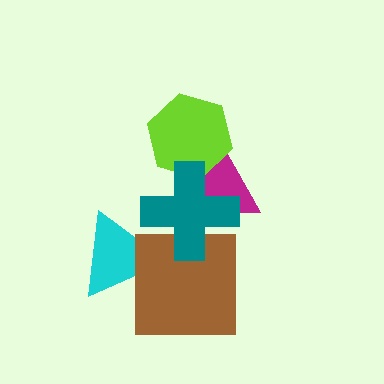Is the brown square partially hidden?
Yes, it is partially covered by another shape.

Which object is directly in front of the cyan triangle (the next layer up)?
The brown square is directly in front of the cyan triangle.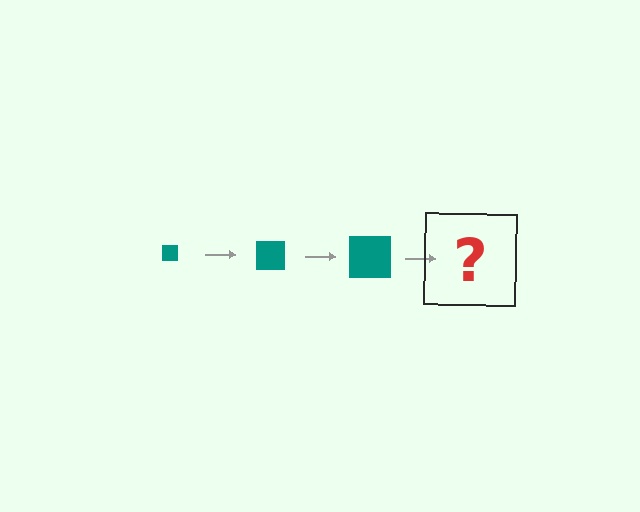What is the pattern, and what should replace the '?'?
The pattern is that the square gets progressively larger each step. The '?' should be a teal square, larger than the previous one.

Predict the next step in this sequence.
The next step is a teal square, larger than the previous one.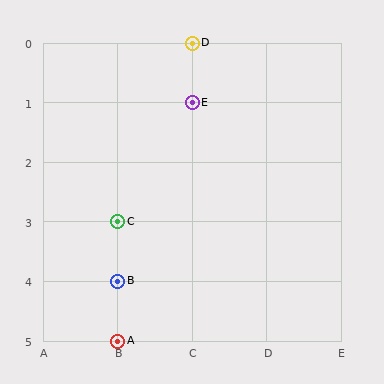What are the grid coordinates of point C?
Point C is at grid coordinates (B, 3).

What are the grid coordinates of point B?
Point B is at grid coordinates (B, 4).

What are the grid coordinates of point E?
Point E is at grid coordinates (C, 1).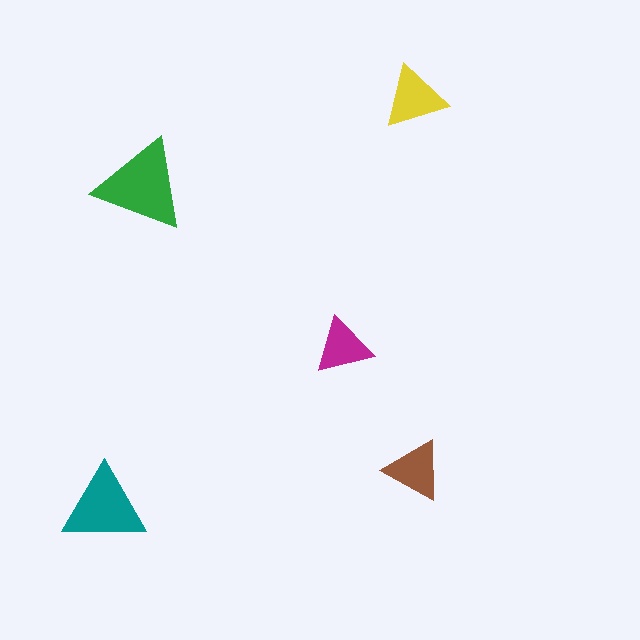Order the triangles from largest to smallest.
the green one, the teal one, the yellow one, the brown one, the magenta one.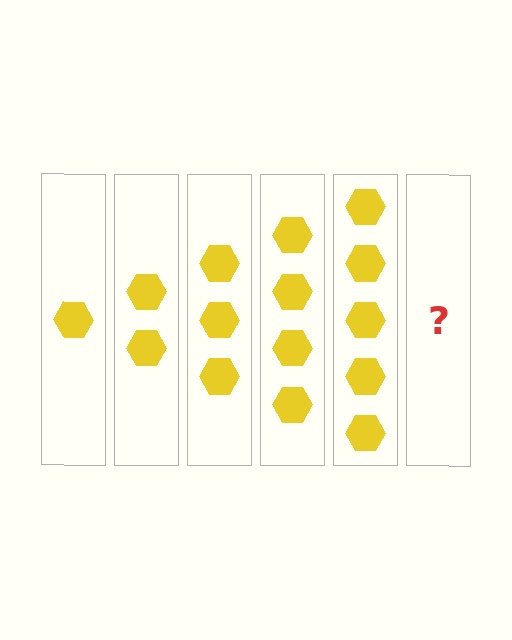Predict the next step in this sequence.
The next step is 6 hexagons.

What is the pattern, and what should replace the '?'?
The pattern is that each step adds one more hexagon. The '?' should be 6 hexagons.